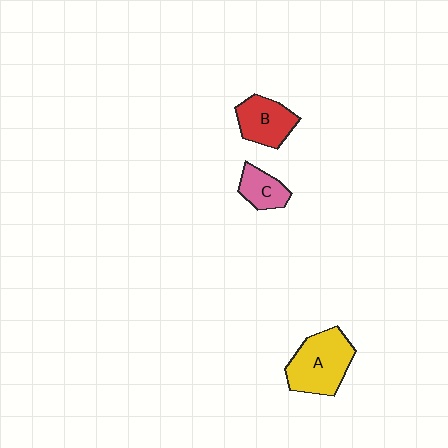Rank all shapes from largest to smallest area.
From largest to smallest: A (yellow), B (red), C (pink).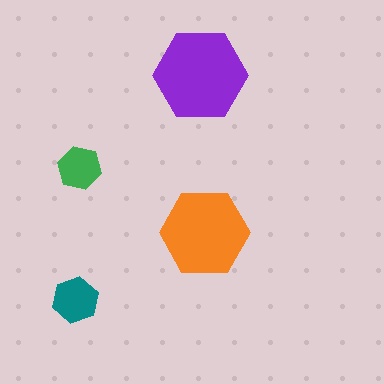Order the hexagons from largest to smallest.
the purple one, the orange one, the teal one, the green one.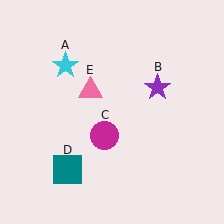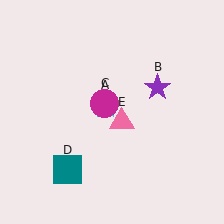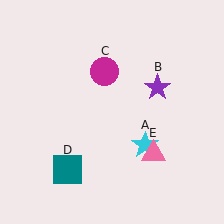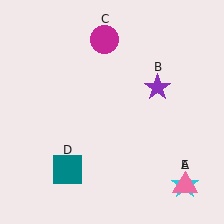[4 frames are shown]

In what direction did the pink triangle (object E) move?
The pink triangle (object E) moved down and to the right.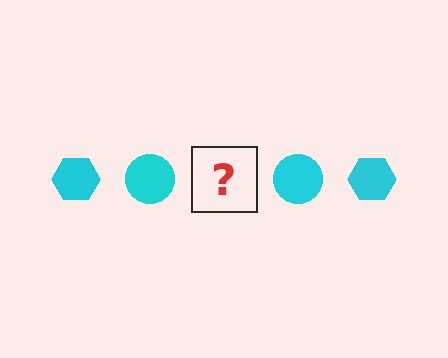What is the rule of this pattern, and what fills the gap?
The rule is that the pattern cycles through hexagon, circle shapes in cyan. The gap should be filled with a cyan hexagon.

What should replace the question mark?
The question mark should be replaced with a cyan hexagon.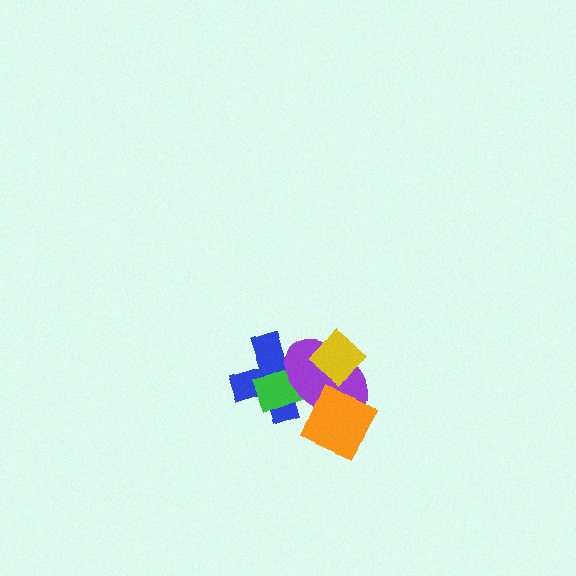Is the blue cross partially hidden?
Yes, it is partially covered by another shape.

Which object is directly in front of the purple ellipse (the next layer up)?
The yellow diamond is directly in front of the purple ellipse.